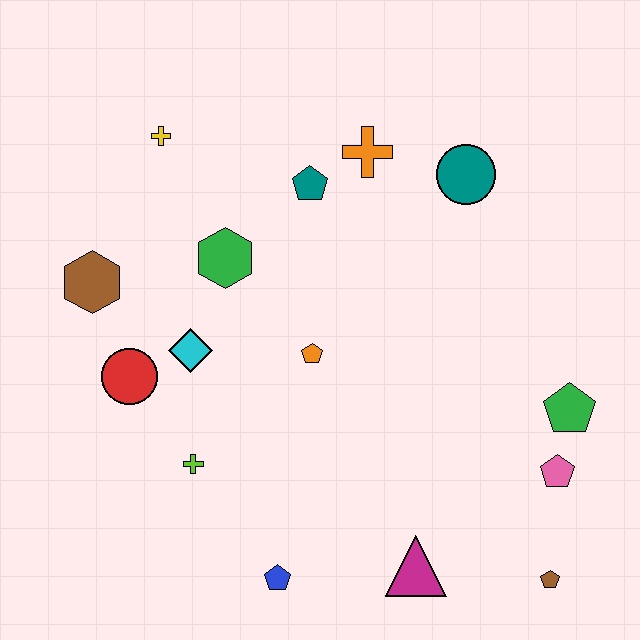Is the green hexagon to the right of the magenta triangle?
No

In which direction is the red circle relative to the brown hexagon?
The red circle is below the brown hexagon.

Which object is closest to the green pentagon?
The pink pentagon is closest to the green pentagon.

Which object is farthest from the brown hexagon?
The brown pentagon is farthest from the brown hexagon.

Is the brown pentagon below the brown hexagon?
Yes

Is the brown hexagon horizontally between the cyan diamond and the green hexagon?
No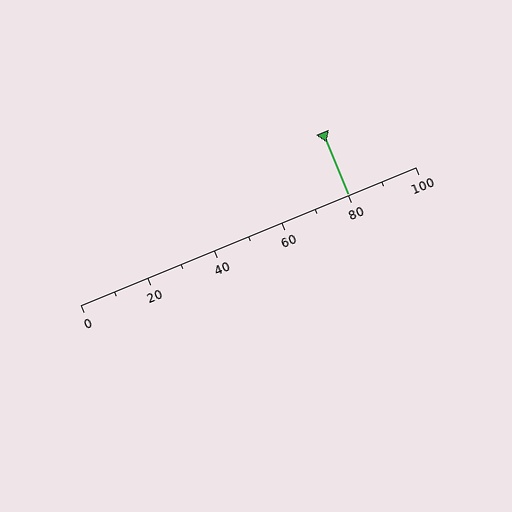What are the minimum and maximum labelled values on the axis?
The axis runs from 0 to 100.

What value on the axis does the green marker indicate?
The marker indicates approximately 80.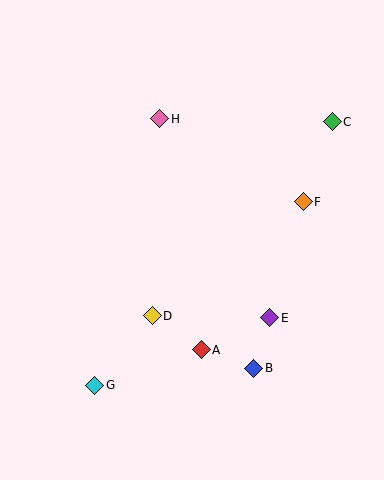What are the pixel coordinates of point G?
Point G is at (95, 385).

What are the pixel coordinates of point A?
Point A is at (201, 350).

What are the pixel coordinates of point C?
Point C is at (332, 122).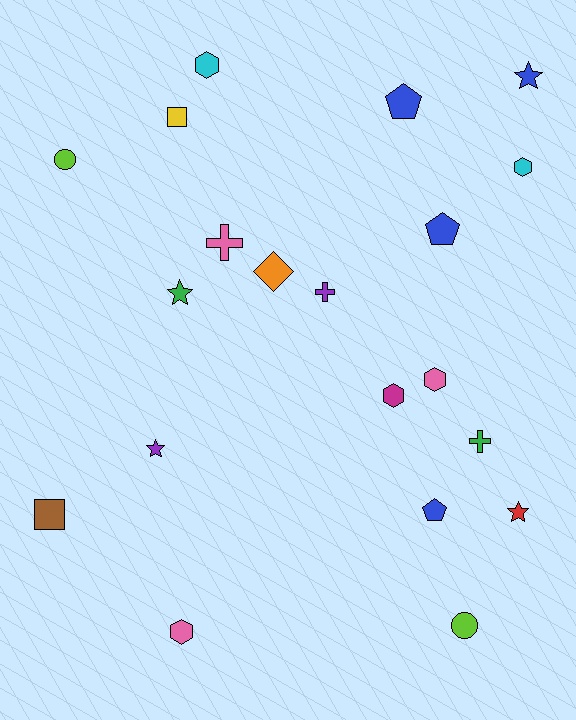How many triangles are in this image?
There are no triangles.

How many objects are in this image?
There are 20 objects.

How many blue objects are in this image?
There are 4 blue objects.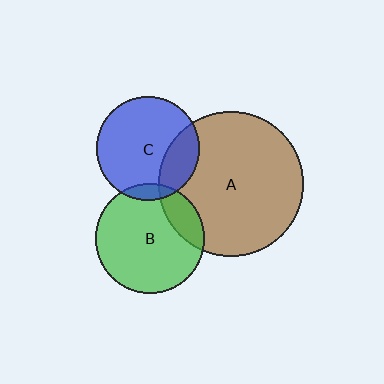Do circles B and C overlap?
Yes.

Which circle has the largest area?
Circle A (brown).